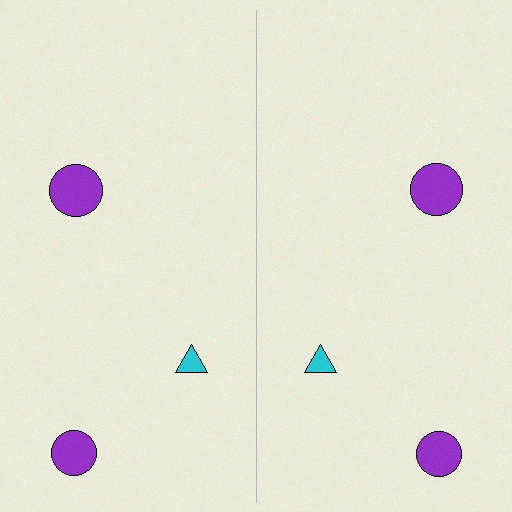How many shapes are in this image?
There are 6 shapes in this image.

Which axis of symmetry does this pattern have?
The pattern has a vertical axis of symmetry running through the center of the image.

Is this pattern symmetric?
Yes, this pattern has bilateral (reflection) symmetry.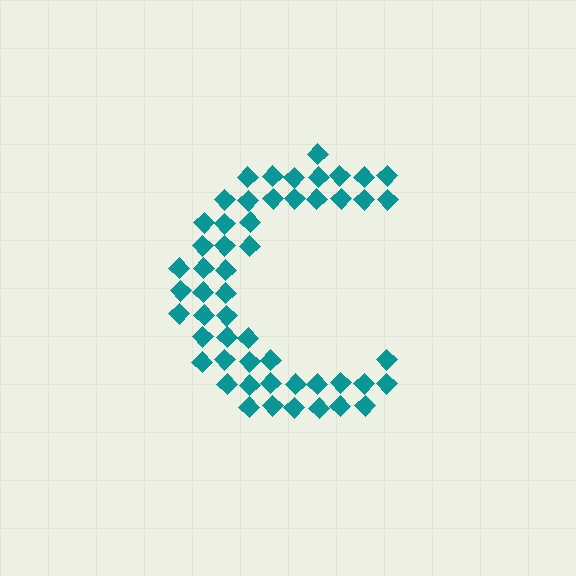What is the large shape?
The large shape is the letter C.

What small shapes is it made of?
It is made of small diamonds.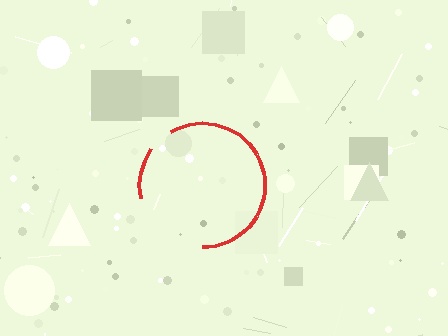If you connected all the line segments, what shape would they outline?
They would outline a circle.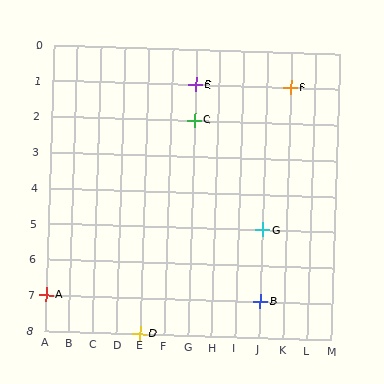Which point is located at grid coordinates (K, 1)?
Point F is at (K, 1).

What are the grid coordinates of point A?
Point A is at grid coordinates (A, 7).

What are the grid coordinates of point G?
Point G is at grid coordinates (J, 5).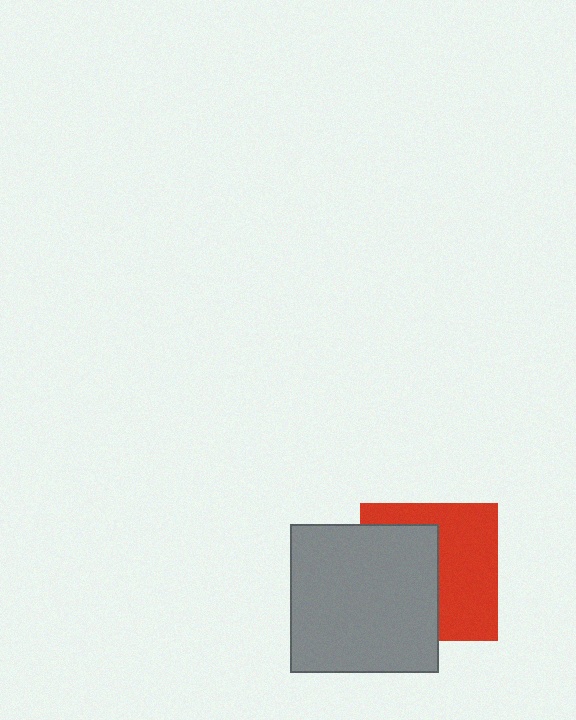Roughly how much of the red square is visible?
About half of it is visible (roughly 50%).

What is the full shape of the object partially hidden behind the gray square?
The partially hidden object is a red square.